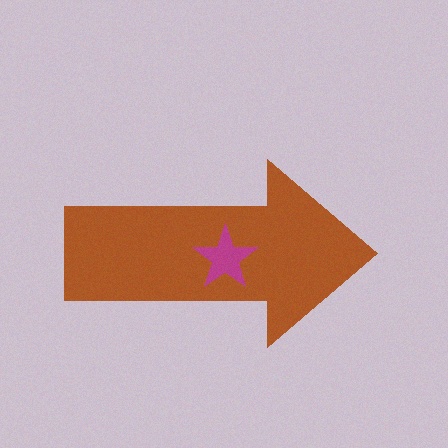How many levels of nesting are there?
2.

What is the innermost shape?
The magenta star.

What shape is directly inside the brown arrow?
The magenta star.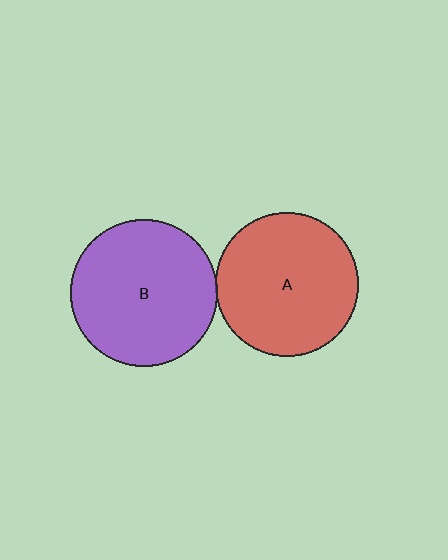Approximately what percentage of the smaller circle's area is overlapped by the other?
Approximately 5%.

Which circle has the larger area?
Circle B (purple).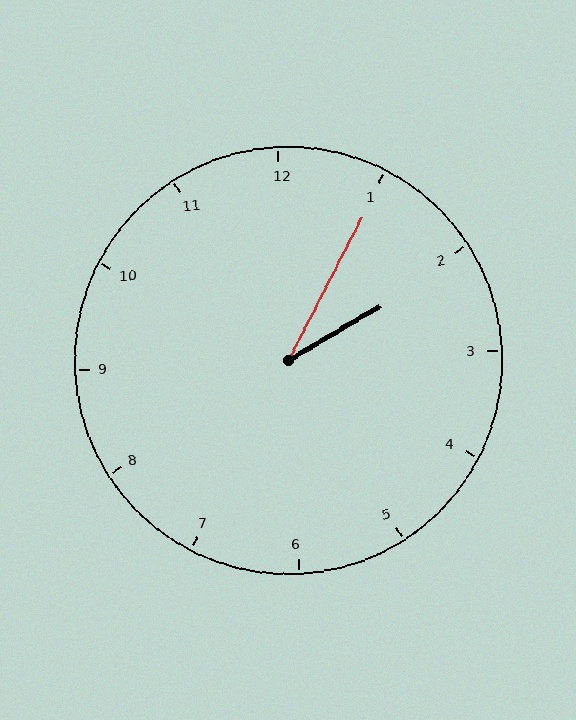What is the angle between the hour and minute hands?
Approximately 32 degrees.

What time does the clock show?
2:05.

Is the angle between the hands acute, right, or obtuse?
It is acute.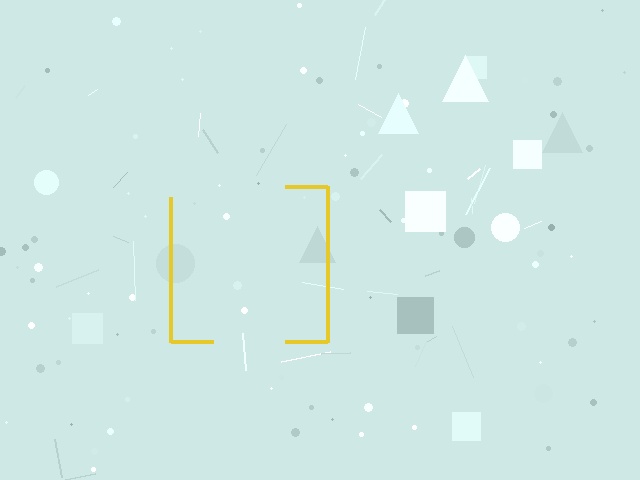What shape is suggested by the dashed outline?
The dashed outline suggests a square.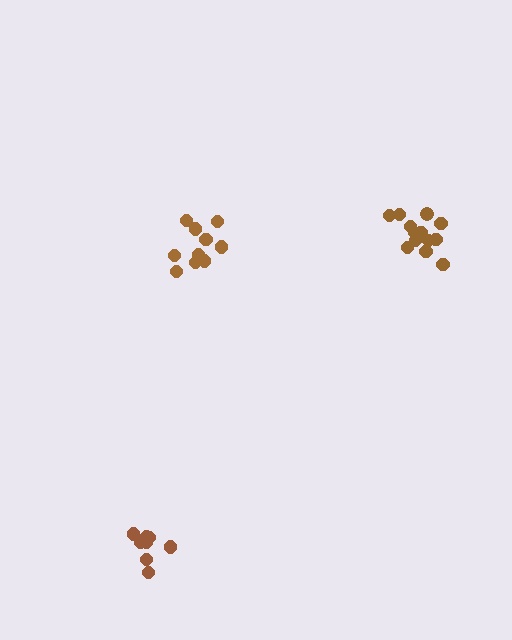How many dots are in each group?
Group 1: 13 dots, Group 2: 8 dots, Group 3: 10 dots (31 total).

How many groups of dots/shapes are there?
There are 3 groups.